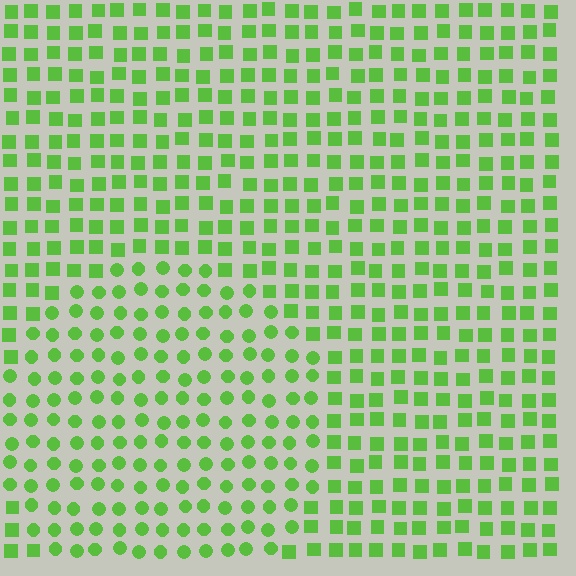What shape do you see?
I see a circle.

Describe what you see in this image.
The image is filled with small lime elements arranged in a uniform grid. A circle-shaped region contains circles, while the surrounding area contains squares. The boundary is defined purely by the change in element shape.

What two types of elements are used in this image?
The image uses circles inside the circle region and squares outside it.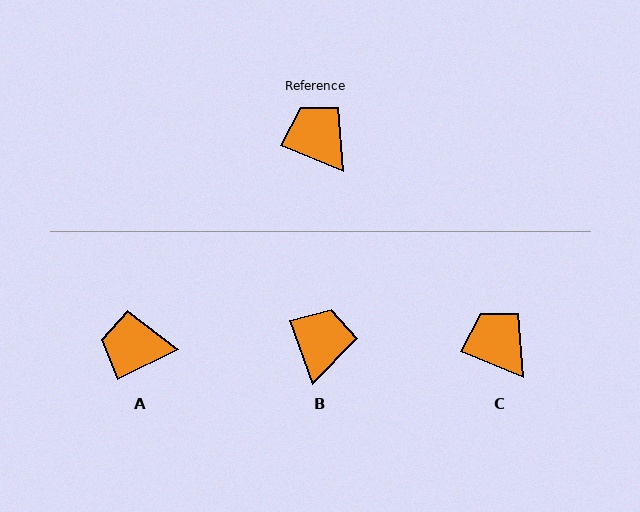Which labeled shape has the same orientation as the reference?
C.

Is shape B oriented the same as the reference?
No, it is off by about 48 degrees.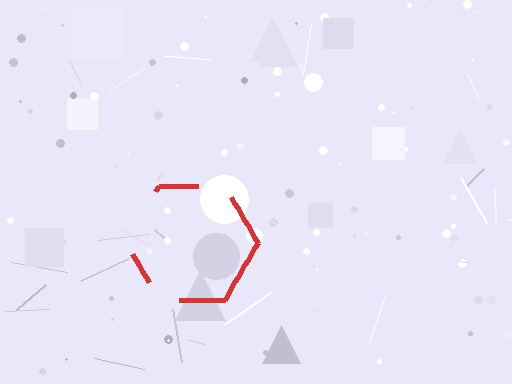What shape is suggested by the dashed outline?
The dashed outline suggests a hexagon.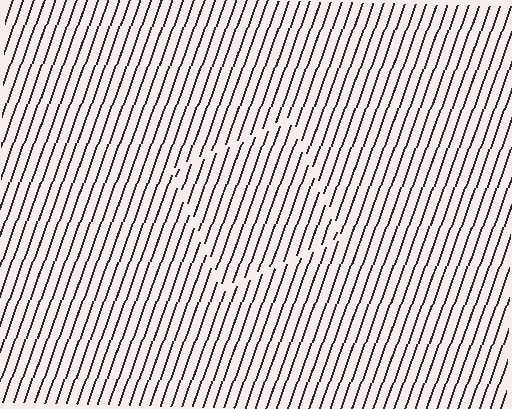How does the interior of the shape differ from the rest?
The interior of the shape contains the same grating, shifted by half a period — the contour is defined by the phase discontinuity where line-ends from the inner and outer gratings abut.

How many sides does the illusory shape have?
4 sides — the line-ends trace a square.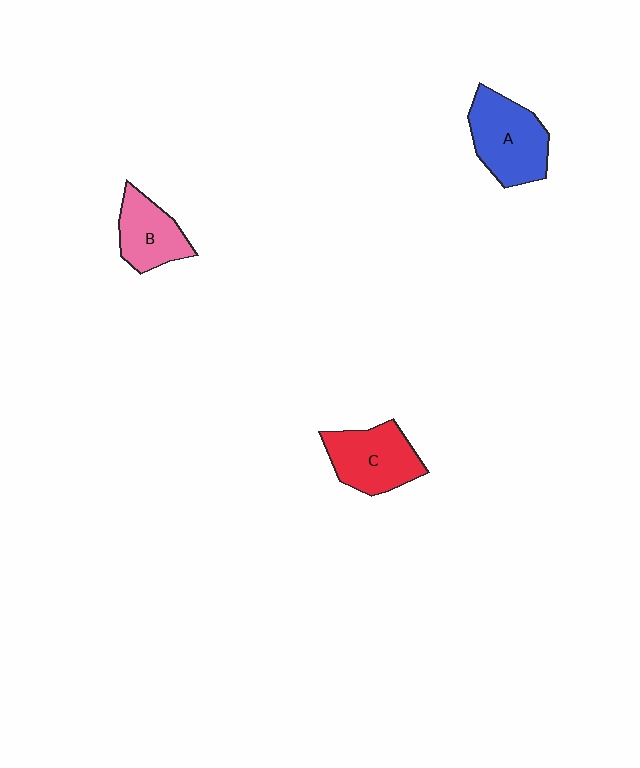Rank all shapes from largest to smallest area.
From largest to smallest: A (blue), C (red), B (pink).